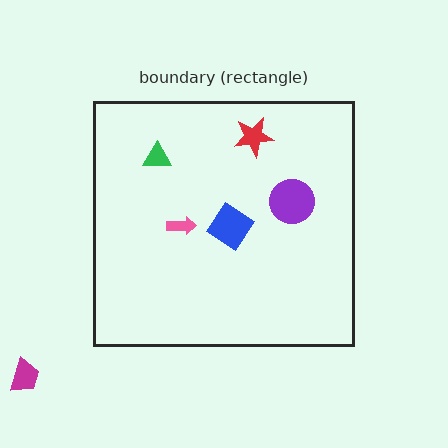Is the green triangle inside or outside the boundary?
Inside.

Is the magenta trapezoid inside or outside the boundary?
Outside.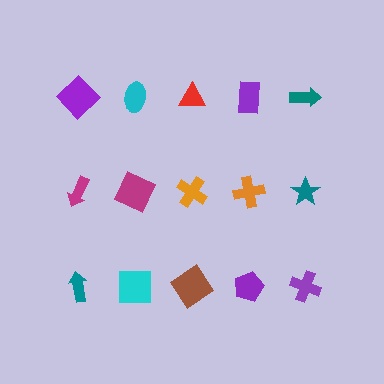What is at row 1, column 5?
A teal arrow.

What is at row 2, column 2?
A magenta square.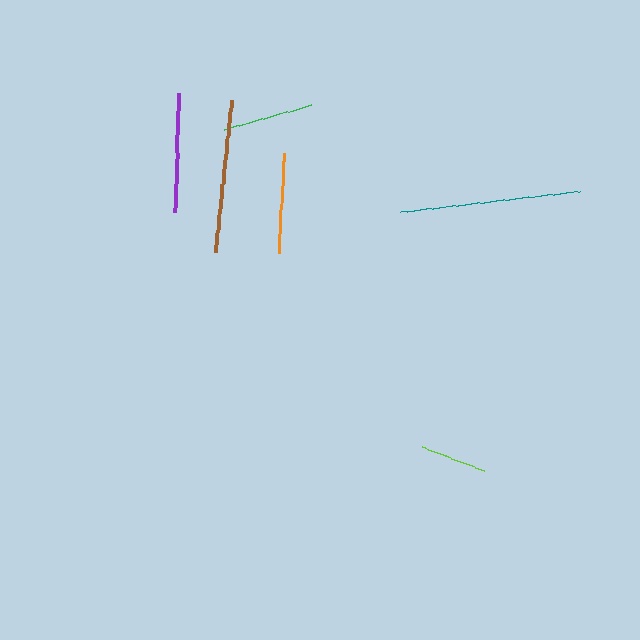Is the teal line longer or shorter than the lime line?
The teal line is longer than the lime line.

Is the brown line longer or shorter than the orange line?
The brown line is longer than the orange line.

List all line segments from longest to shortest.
From longest to shortest: teal, brown, purple, orange, green, lime.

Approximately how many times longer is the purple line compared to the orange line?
The purple line is approximately 1.2 times the length of the orange line.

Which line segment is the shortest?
The lime line is the shortest at approximately 67 pixels.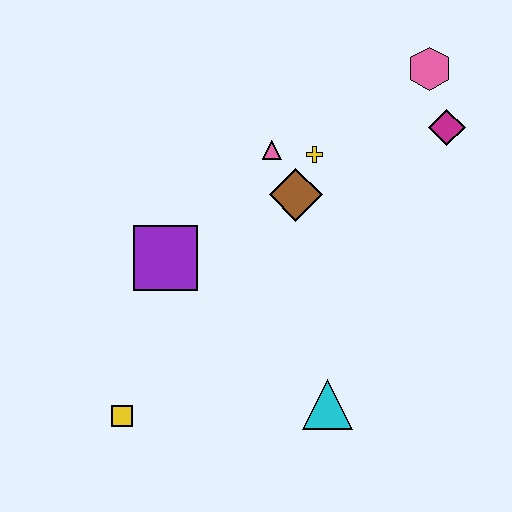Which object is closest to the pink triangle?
The yellow cross is closest to the pink triangle.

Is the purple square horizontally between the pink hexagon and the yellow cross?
No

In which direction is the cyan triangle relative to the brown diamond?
The cyan triangle is below the brown diamond.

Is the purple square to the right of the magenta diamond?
No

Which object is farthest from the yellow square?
The pink hexagon is farthest from the yellow square.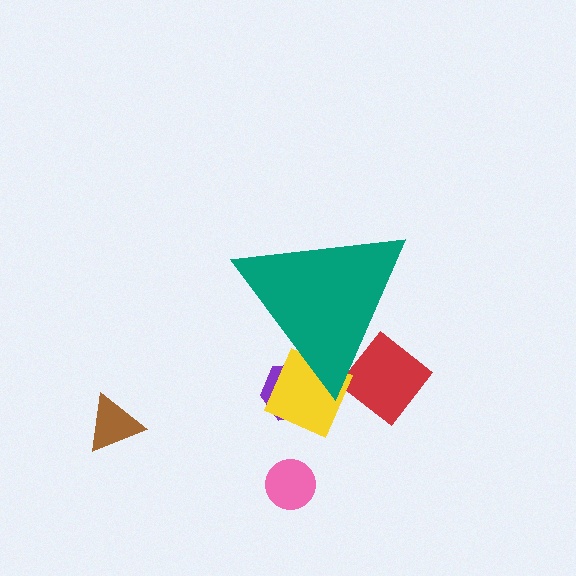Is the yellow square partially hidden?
Yes, the yellow square is partially hidden behind the teal triangle.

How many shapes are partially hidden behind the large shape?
3 shapes are partially hidden.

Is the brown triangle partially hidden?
No, the brown triangle is fully visible.